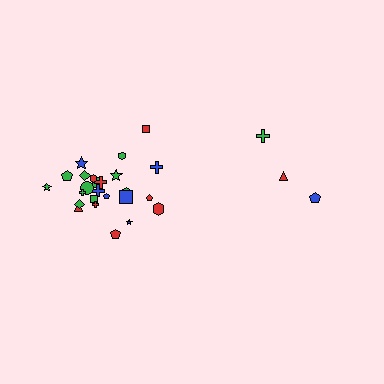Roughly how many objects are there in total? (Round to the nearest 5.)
Roughly 30 objects in total.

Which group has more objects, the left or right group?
The left group.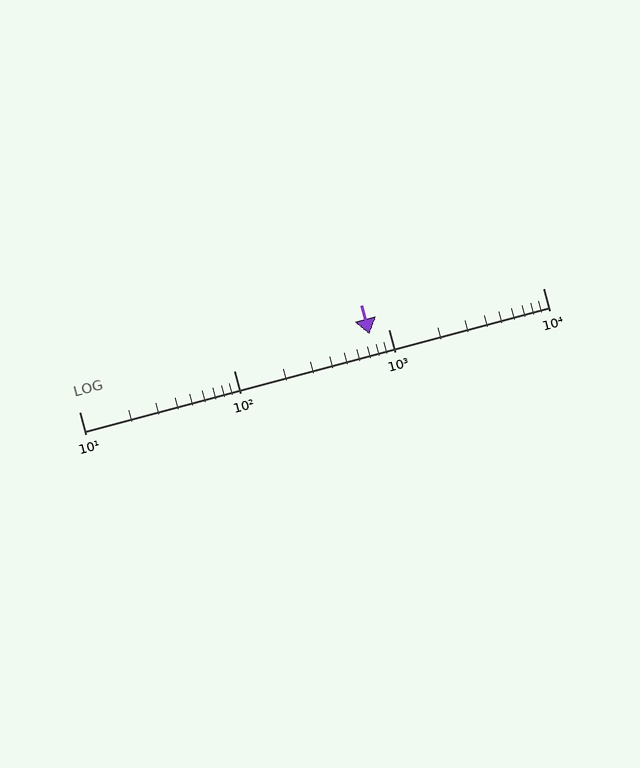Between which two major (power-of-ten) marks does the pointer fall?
The pointer is between 100 and 1000.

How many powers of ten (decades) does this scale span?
The scale spans 3 decades, from 10 to 10000.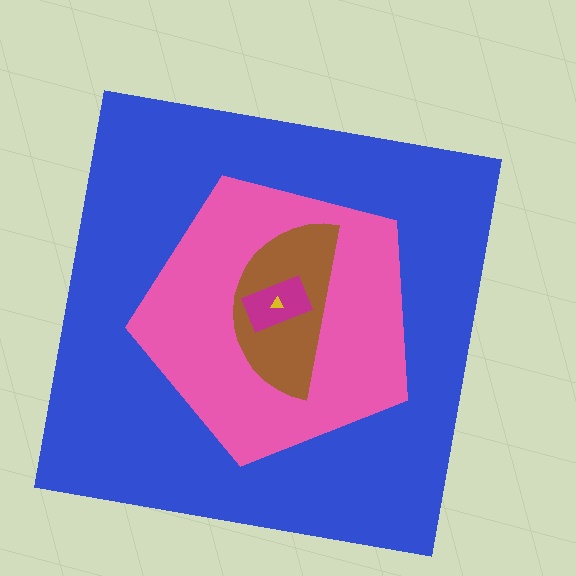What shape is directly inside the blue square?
The pink pentagon.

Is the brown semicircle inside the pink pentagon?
Yes.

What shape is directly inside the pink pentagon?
The brown semicircle.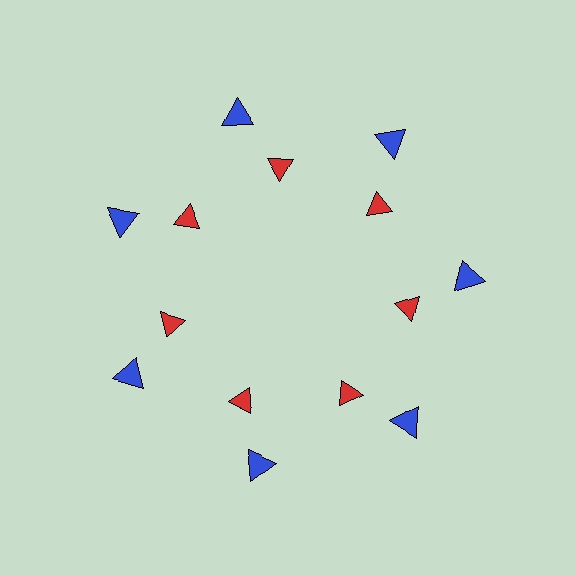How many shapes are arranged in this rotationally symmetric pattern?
There are 14 shapes, arranged in 7 groups of 2.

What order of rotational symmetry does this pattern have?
This pattern has 7-fold rotational symmetry.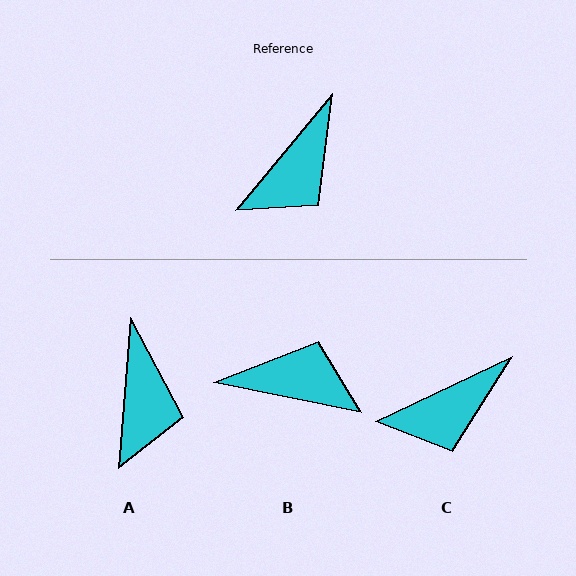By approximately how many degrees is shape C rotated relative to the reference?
Approximately 25 degrees clockwise.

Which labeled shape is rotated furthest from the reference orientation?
B, about 118 degrees away.